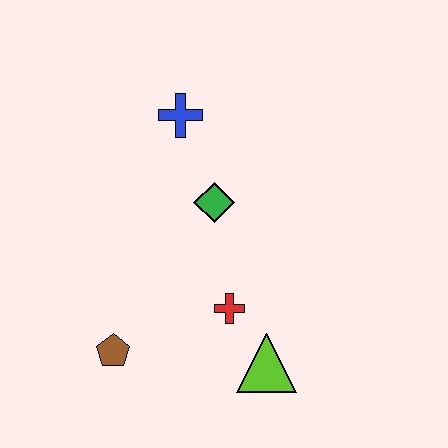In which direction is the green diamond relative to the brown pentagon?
The green diamond is above the brown pentagon.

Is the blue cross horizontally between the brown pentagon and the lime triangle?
Yes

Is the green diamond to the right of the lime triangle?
No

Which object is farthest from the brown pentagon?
The blue cross is farthest from the brown pentagon.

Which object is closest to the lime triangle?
The red cross is closest to the lime triangle.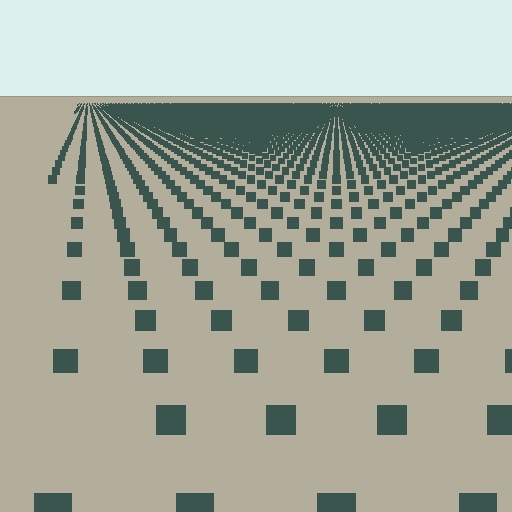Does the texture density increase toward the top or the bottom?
Density increases toward the top.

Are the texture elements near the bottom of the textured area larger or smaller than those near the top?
Larger. Near the bottom, elements are closer to the viewer and appear at a bigger on-screen size.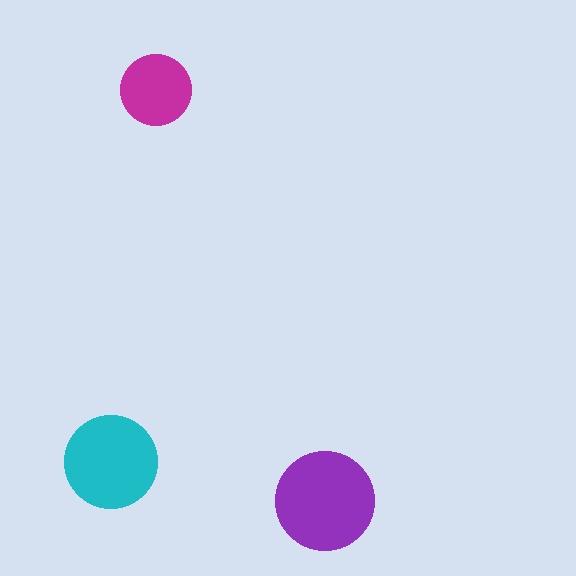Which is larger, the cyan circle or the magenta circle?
The cyan one.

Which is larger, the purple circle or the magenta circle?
The purple one.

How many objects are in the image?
There are 3 objects in the image.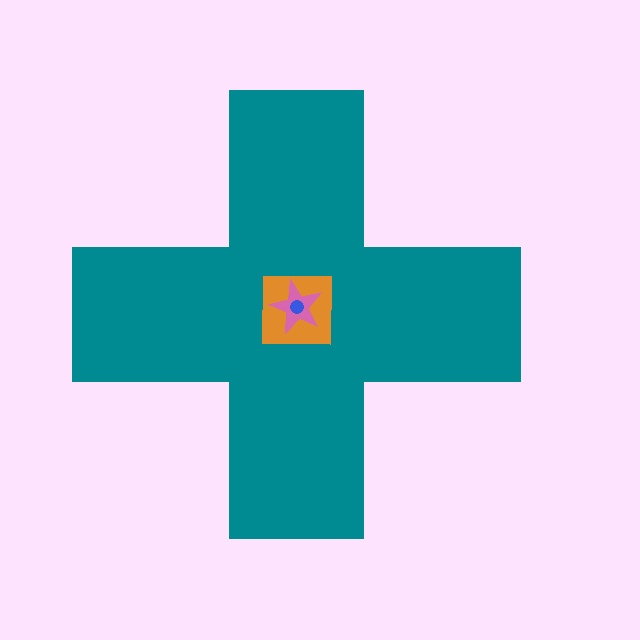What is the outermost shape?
The teal cross.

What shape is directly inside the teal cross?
The orange square.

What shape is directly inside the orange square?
The pink star.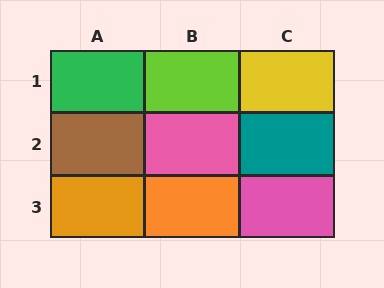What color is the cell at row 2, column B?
Pink.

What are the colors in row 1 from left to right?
Green, lime, yellow.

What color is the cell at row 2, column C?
Teal.